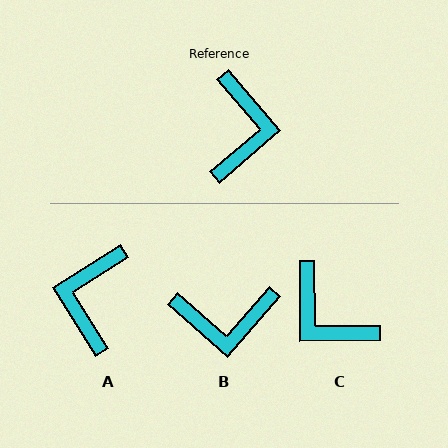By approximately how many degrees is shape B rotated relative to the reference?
Approximately 82 degrees clockwise.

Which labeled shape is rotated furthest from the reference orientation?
A, about 171 degrees away.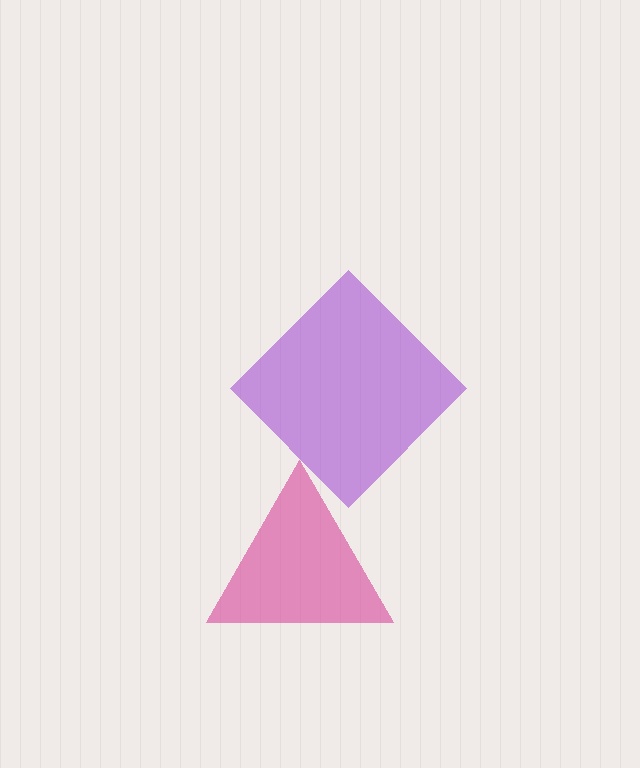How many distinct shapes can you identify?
There are 2 distinct shapes: a purple diamond, a magenta triangle.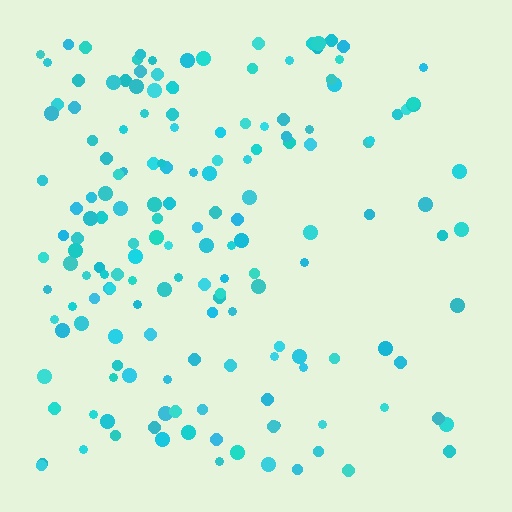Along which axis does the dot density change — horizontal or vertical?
Horizontal.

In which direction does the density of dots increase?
From right to left, with the left side densest.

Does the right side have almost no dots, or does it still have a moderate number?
Still a moderate number, just noticeably fewer than the left.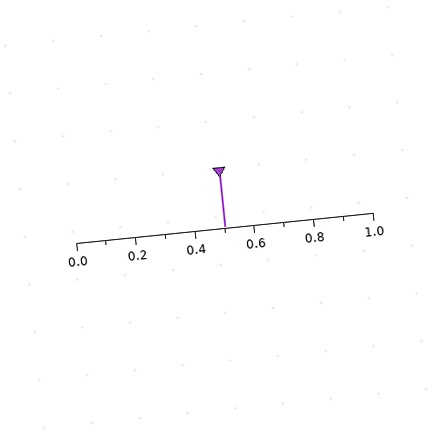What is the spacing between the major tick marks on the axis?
The major ticks are spaced 0.2 apart.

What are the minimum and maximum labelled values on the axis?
The axis runs from 0.0 to 1.0.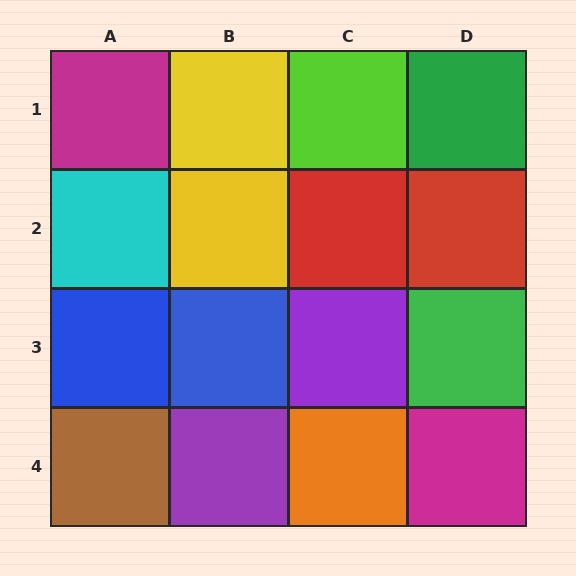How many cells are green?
2 cells are green.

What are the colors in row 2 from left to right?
Cyan, yellow, red, red.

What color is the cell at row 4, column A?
Brown.